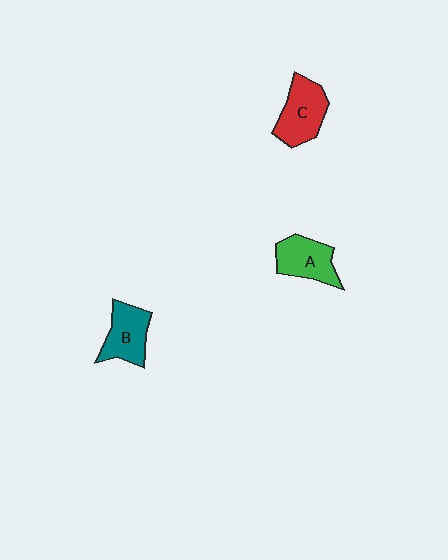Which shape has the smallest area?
Shape B (teal).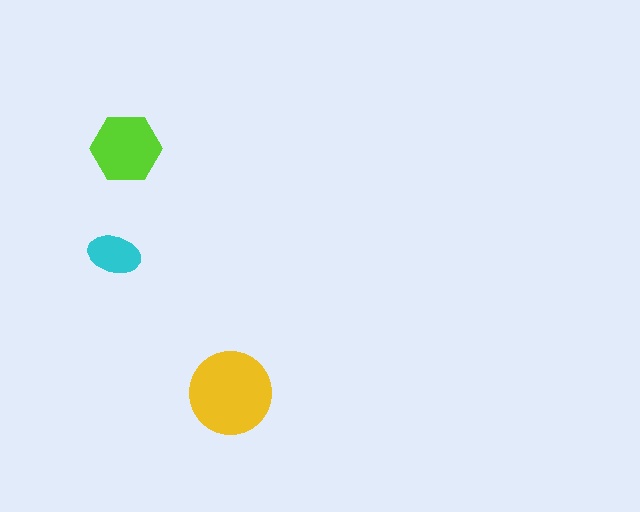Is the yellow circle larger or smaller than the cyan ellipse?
Larger.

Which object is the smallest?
The cyan ellipse.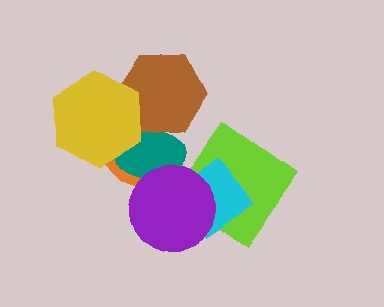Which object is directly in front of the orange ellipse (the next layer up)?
The teal ellipse is directly in front of the orange ellipse.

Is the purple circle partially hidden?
No, no other shape covers it.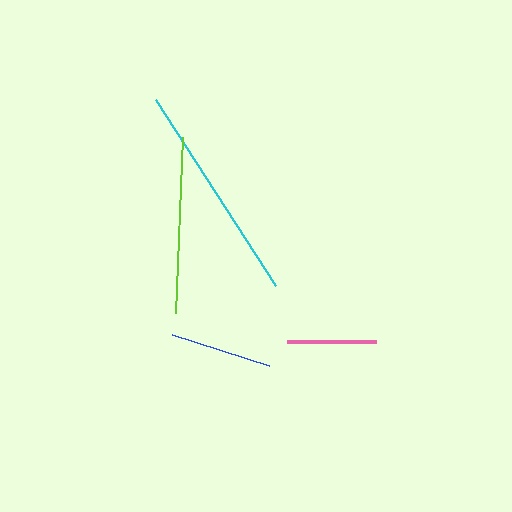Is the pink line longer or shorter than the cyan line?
The cyan line is longer than the pink line.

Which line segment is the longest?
The cyan line is the longest at approximately 221 pixels.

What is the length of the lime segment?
The lime segment is approximately 176 pixels long.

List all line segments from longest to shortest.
From longest to shortest: cyan, lime, blue, pink.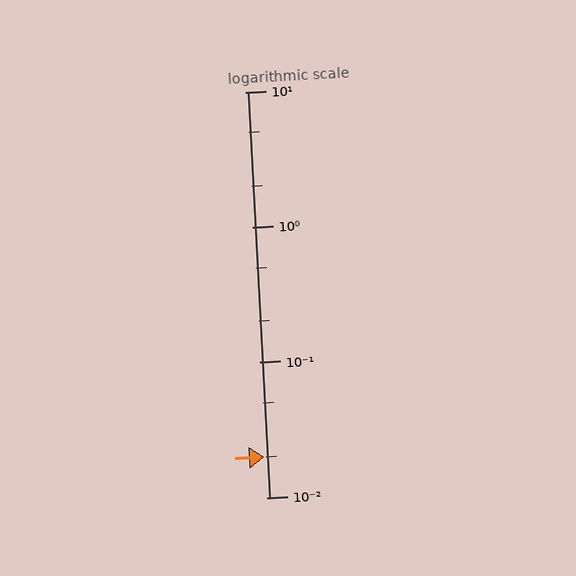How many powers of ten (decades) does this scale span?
The scale spans 3 decades, from 0.01 to 10.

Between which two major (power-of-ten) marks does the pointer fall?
The pointer is between 0.01 and 0.1.